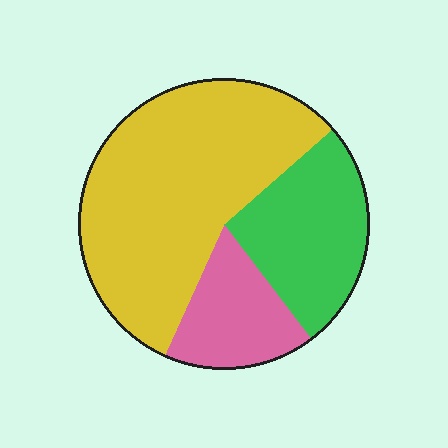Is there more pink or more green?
Green.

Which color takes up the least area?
Pink, at roughly 15%.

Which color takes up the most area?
Yellow, at roughly 55%.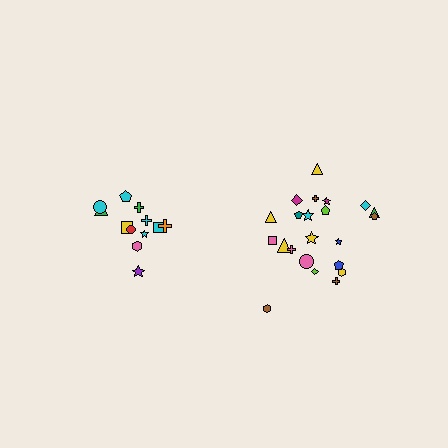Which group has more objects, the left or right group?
The right group.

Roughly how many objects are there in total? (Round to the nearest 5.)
Roughly 35 objects in total.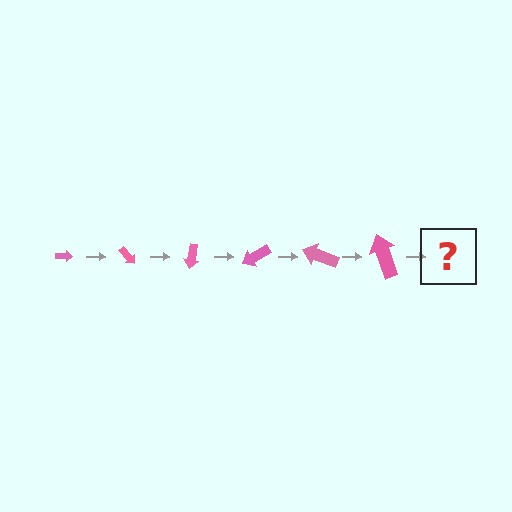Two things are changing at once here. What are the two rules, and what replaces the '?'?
The two rules are that the arrow grows larger each step and it rotates 50 degrees each step. The '?' should be an arrow, larger than the previous one and rotated 300 degrees from the start.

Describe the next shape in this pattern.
It should be an arrow, larger than the previous one and rotated 300 degrees from the start.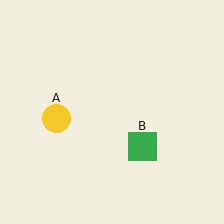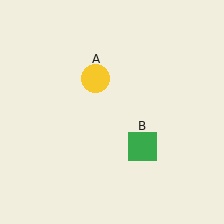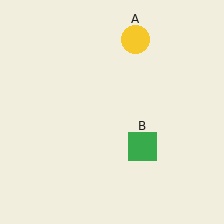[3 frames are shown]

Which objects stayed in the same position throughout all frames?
Green square (object B) remained stationary.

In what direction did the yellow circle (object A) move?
The yellow circle (object A) moved up and to the right.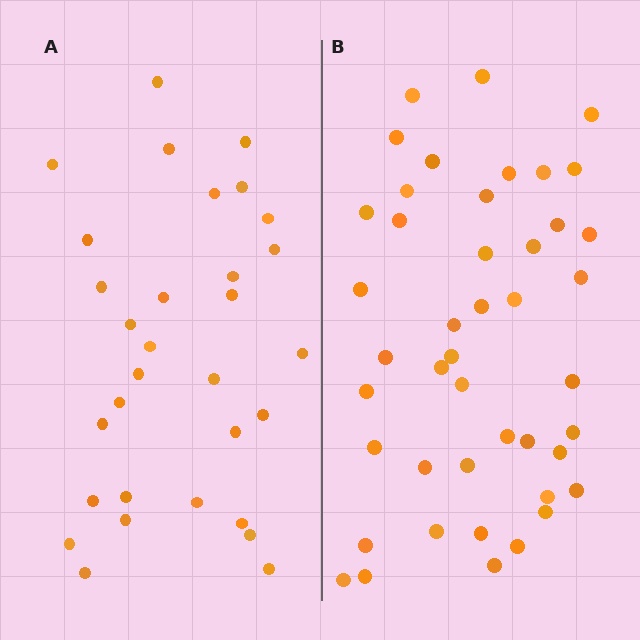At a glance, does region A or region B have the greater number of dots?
Region B (the right region) has more dots.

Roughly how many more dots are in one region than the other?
Region B has approximately 15 more dots than region A.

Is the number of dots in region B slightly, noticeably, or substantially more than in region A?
Region B has noticeably more, but not dramatically so. The ratio is roughly 1.4 to 1.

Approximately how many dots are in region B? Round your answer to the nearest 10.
About 40 dots. (The exact count is 44, which rounds to 40.)